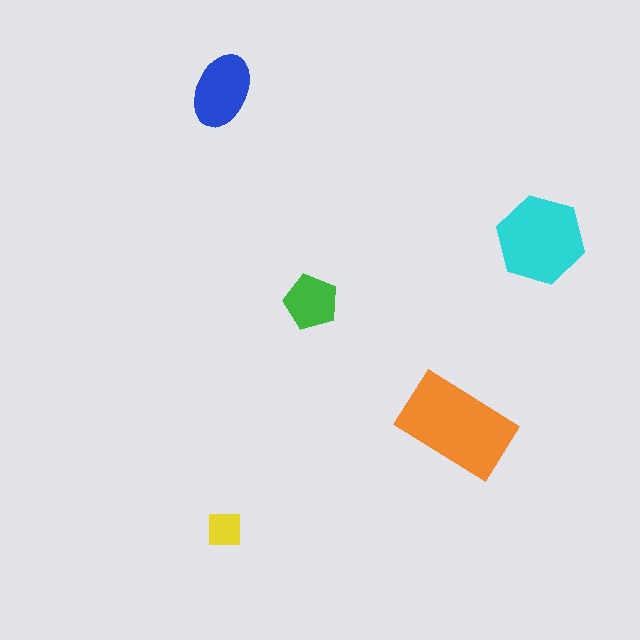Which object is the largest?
The orange rectangle.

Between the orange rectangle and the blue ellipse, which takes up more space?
The orange rectangle.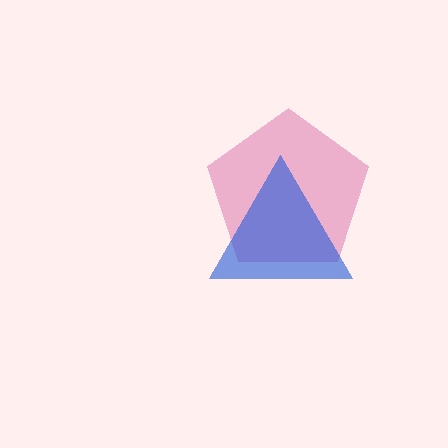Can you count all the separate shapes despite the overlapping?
Yes, there are 2 separate shapes.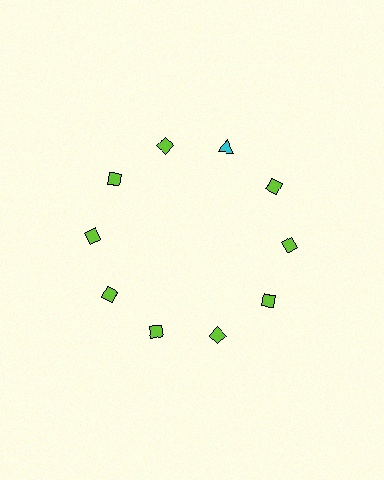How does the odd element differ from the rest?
It differs in both color (cyan instead of lime) and shape (triangle instead of diamond).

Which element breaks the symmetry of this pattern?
The cyan triangle at roughly the 1 o'clock position breaks the symmetry. All other shapes are lime diamonds.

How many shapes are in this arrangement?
There are 10 shapes arranged in a ring pattern.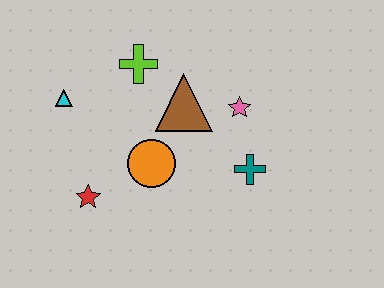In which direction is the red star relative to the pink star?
The red star is to the left of the pink star.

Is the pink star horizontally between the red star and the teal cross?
Yes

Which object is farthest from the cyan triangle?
The teal cross is farthest from the cyan triangle.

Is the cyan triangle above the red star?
Yes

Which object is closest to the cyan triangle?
The lime cross is closest to the cyan triangle.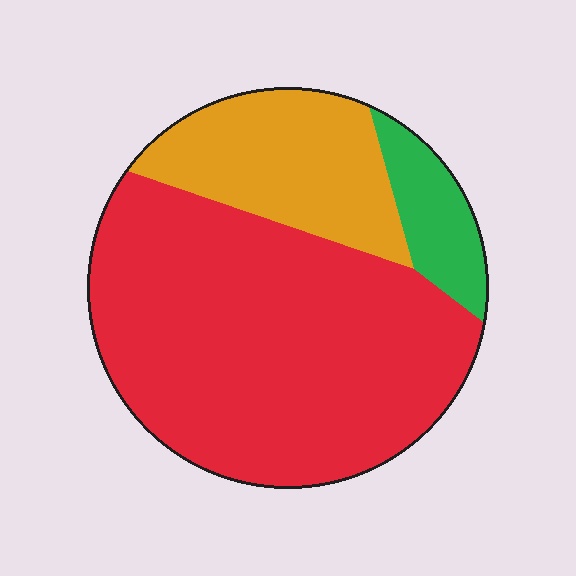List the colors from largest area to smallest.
From largest to smallest: red, orange, green.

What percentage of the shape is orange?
Orange covers roughly 25% of the shape.